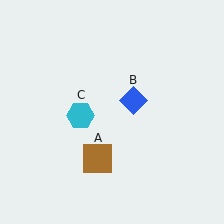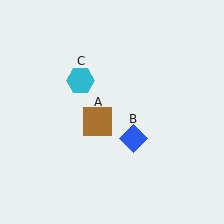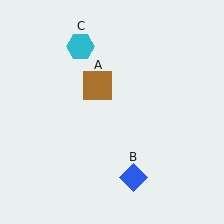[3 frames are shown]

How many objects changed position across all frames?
3 objects changed position: brown square (object A), blue diamond (object B), cyan hexagon (object C).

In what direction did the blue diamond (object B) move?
The blue diamond (object B) moved down.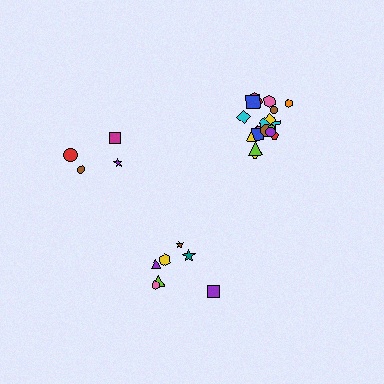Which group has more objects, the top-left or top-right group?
The top-right group.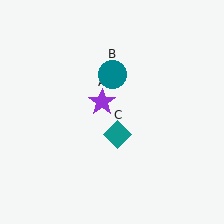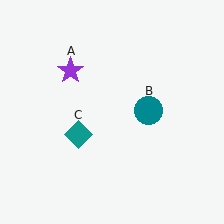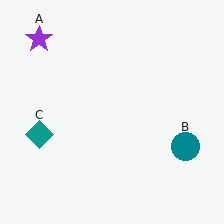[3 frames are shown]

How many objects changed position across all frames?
3 objects changed position: purple star (object A), teal circle (object B), teal diamond (object C).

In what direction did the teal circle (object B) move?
The teal circle (object B) moved down and to the right.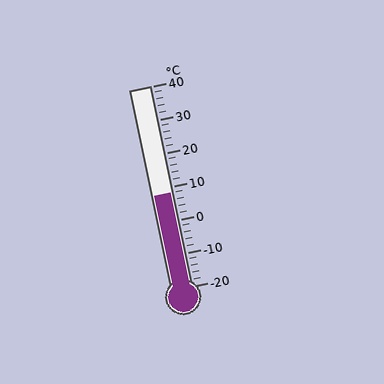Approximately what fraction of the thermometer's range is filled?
The thermometer is filled to approximately 45% of its range.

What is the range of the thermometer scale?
The thermometer scale ranges from -20°C to 40°C.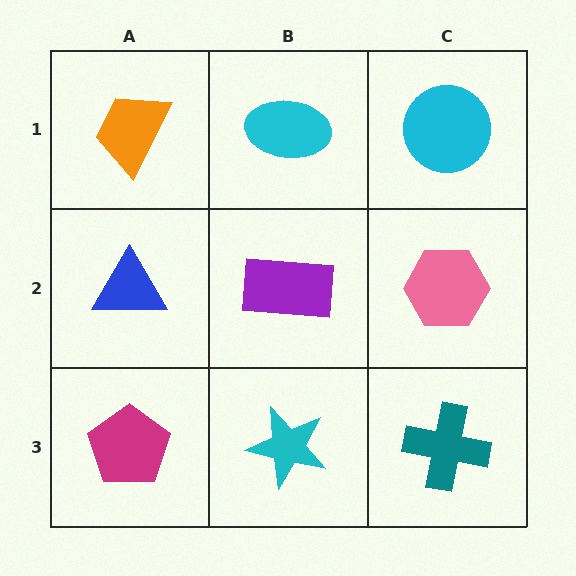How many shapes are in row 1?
3 shapes.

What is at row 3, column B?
A cyan star.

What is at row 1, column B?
A cyan ellipse.